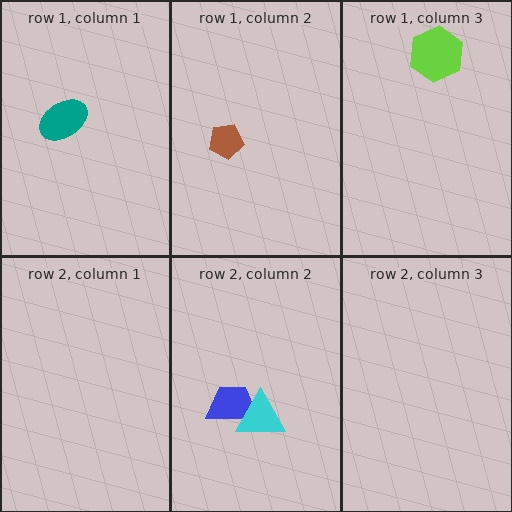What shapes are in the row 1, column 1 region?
The teal ellipse.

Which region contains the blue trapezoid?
The row 2, column 2 region.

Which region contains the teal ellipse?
The row 1, column 1 region.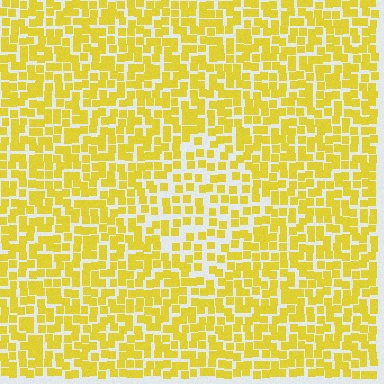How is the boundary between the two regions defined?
The boundary is defined by a change in element density (approximately 1.6x ratio). All elements are the same color, size, and shape.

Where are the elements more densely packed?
The elements are more densely packed outside the diamond boundary.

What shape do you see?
I see a diamond.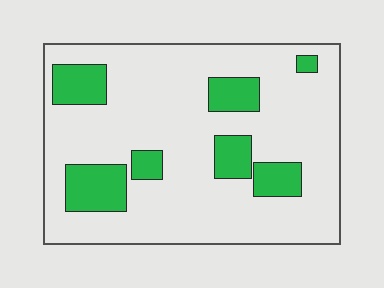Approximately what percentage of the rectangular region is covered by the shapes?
Approximately 20%.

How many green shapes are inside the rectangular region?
7.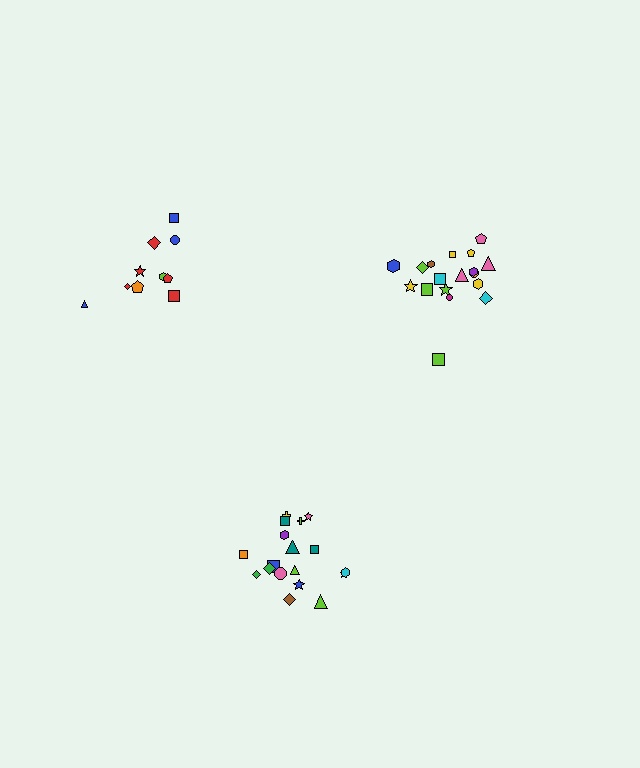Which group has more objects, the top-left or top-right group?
The top-right group.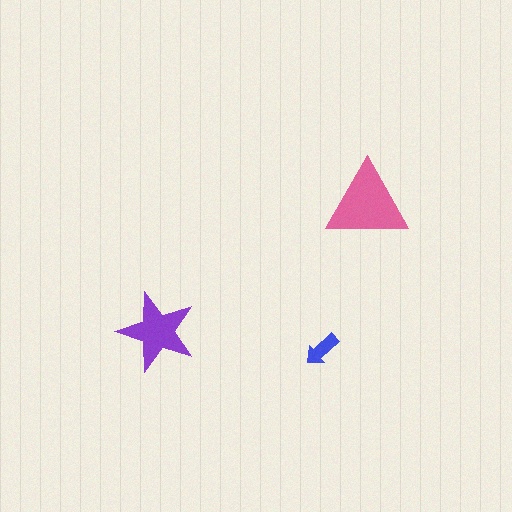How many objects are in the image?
There are 3 objects in the image.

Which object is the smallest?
The blue arrow.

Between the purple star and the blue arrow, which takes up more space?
The purple star.